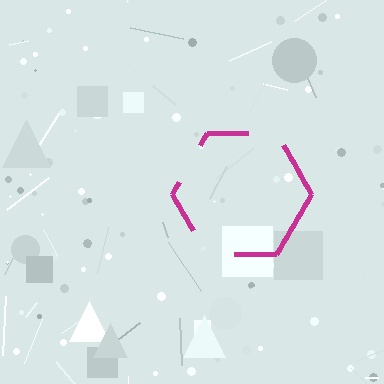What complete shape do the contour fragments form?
The contour fragments form a hexagon.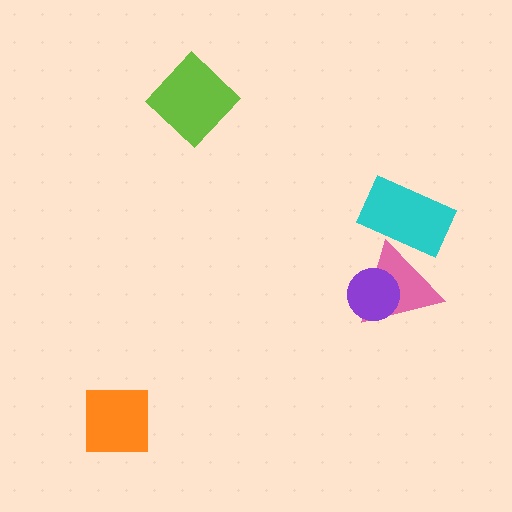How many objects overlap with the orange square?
0 objects overlap with the orange square.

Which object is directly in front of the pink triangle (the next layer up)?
The purple circle is directly in front of the pink triangle.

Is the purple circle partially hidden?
No, no other shape covers it.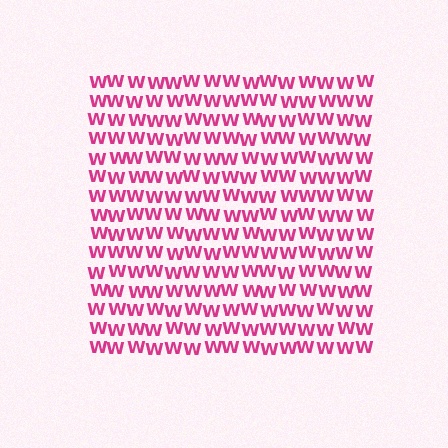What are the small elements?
The small elements are letter W's.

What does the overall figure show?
The overall figure shows a square.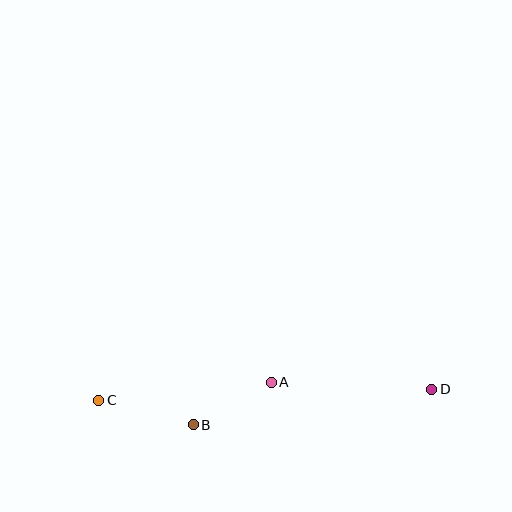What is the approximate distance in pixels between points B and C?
The distance between B and C is approximately 98 pixels.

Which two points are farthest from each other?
Points C and D are farthest from each other.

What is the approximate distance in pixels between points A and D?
The distance between A and D is approximately 160 pixels.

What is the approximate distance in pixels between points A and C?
The distance between A and C is approximately 174 pixels.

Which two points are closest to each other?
Points A and B are closest to each other.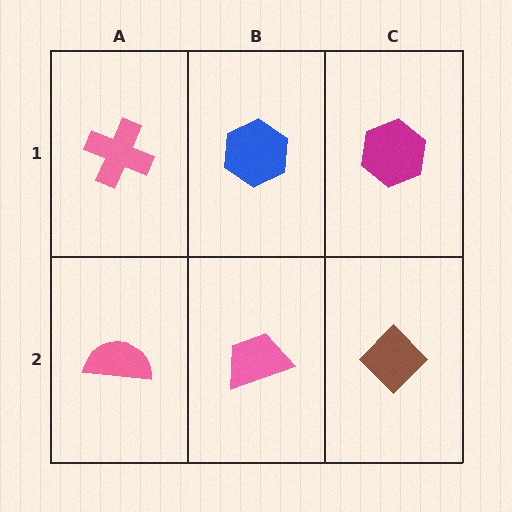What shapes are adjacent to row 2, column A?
A pink cross (row 1, column A), a pink trapezoid (row 2, column B).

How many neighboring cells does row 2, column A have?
2.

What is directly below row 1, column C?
A brown diamond.